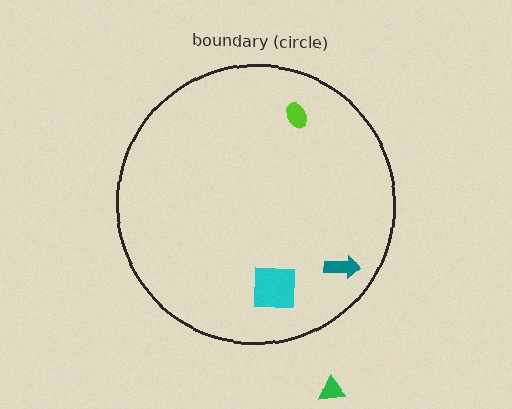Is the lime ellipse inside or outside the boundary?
Inside.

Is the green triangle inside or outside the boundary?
Outside.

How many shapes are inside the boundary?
3 inside, 1 outside.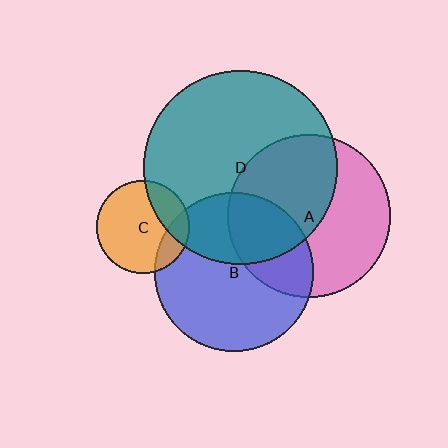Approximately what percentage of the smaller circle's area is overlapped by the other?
Approximately 25%.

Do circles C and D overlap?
Yes.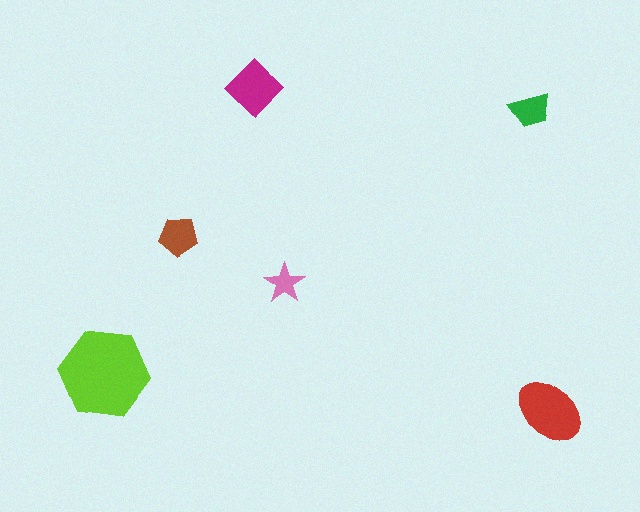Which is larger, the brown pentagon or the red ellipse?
The red ellipse.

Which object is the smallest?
The pink star.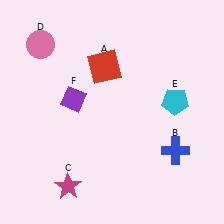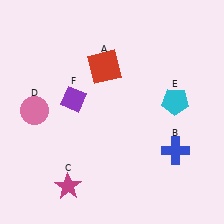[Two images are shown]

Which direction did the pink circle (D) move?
The pink circle (D) moved down.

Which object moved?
The pink circle (D) moved down.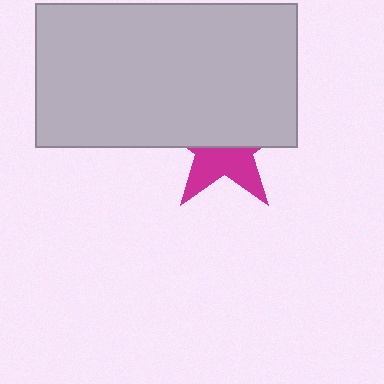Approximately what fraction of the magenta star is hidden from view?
Roughly 57% of the magenta star is hidden behind the light gray rectangle.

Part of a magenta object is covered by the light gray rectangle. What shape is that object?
It is a star.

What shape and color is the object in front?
The object in front is a light gray rectangle.